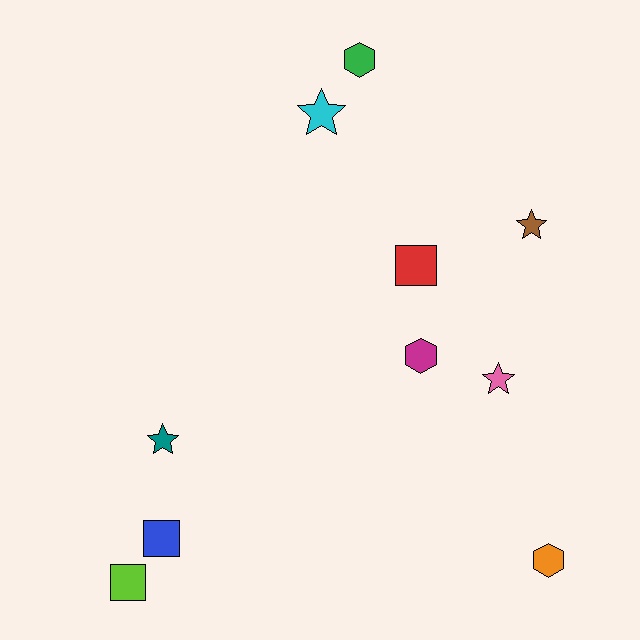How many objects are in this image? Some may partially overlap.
There are 10 objects.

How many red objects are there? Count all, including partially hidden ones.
There is 1 red object.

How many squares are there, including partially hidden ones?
There are 3 squares.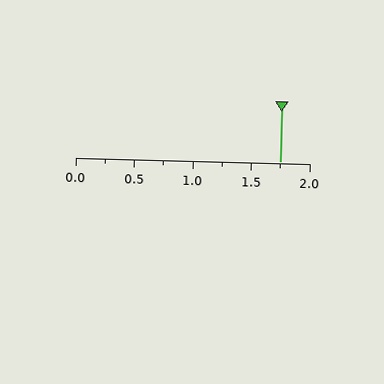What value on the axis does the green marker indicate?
The marker indicates approximately 1.75.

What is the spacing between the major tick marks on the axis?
The major ticks are spaced 0.5 apart.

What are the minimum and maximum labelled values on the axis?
The axis runs from 0.0 to 2.0.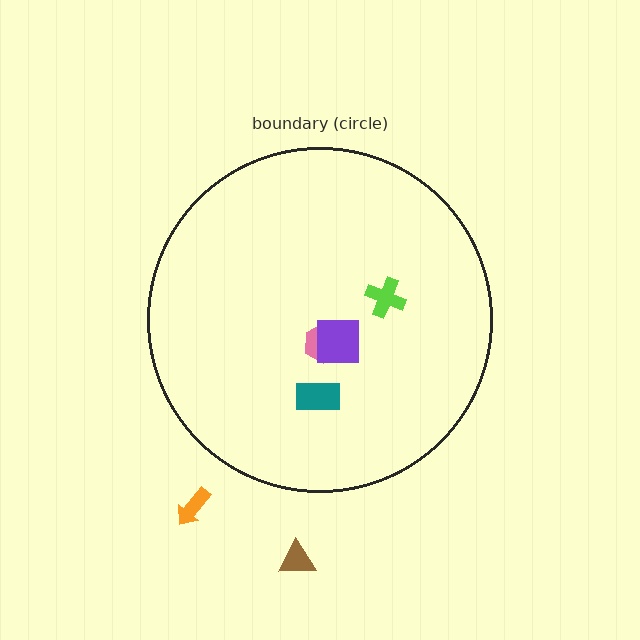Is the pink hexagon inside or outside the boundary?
Inside.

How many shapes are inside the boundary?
4 inside, 2 outside.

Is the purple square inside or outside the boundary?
Inside.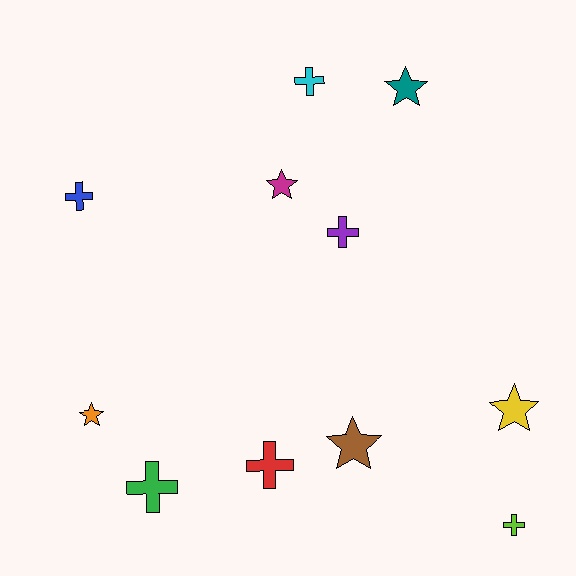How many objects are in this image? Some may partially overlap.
There are 11 objects.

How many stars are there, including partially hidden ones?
There are 5 stars.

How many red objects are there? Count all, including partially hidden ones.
There is 1 red object.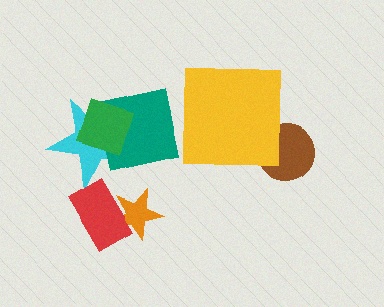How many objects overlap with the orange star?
1 object overlaps with the orange star.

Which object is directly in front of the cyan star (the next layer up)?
The teal square is directly in front of the cyan star.